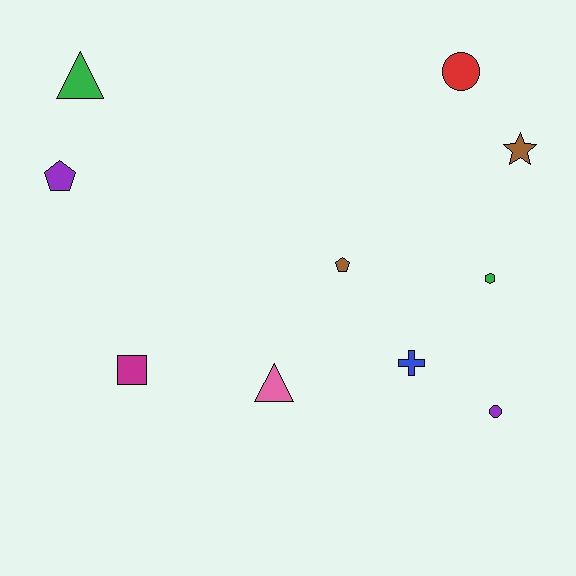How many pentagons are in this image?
There are 2 pentagons.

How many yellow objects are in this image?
There are no yellow objects.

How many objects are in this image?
There are 10 objects.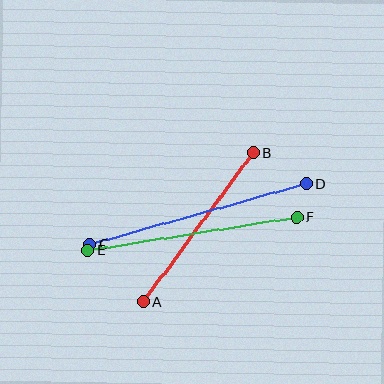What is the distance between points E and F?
The distance is approximately 212 pixels.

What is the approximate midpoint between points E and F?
The midpoint is at approximately (192, 234) pixels.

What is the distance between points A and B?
The distance is approximately 185 pixels.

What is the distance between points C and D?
The distance is approximately 225 pixels.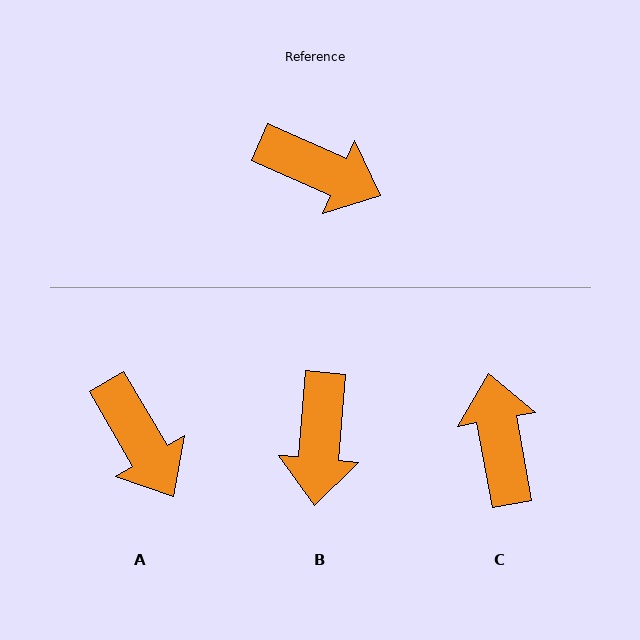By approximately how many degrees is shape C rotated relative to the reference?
Approximately 124 degrees counter-clockwise.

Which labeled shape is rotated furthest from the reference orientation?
C, about 124 degrees away.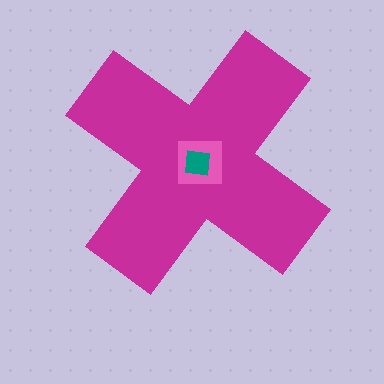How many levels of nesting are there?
3.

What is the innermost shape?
The teal square.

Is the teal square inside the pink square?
Yes.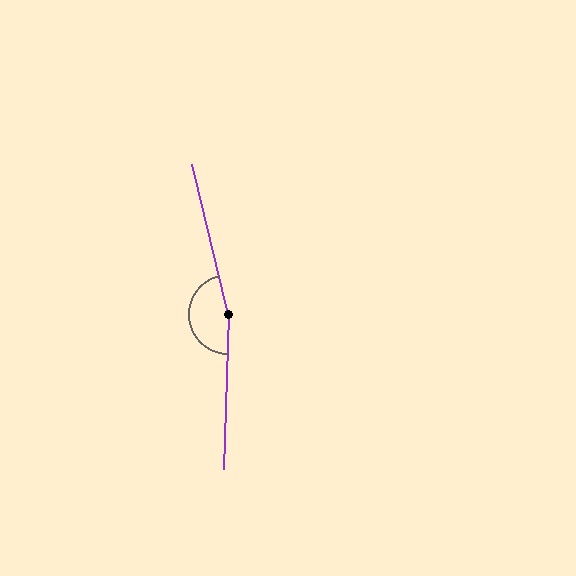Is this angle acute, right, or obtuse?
It is obtuse.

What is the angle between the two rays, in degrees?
Approximately 165 degrees.